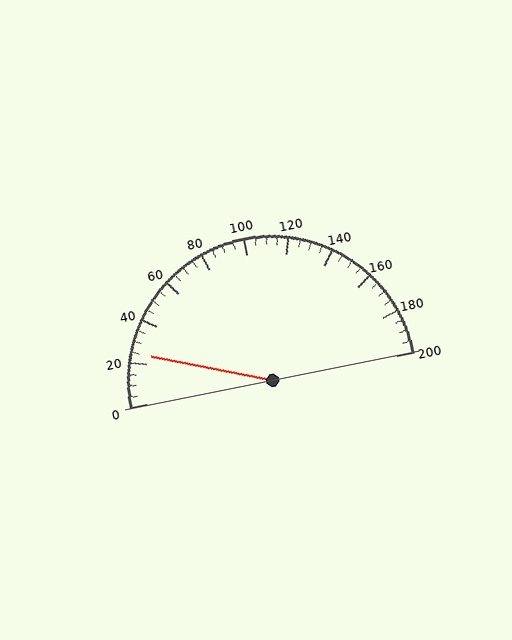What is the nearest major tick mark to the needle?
The nearest major tick mark is 20.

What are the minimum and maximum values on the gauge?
The gauge ranges from 0 to 200.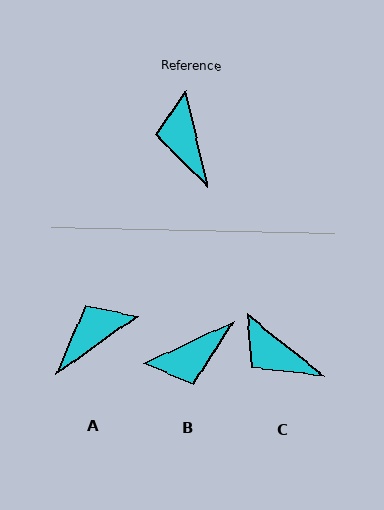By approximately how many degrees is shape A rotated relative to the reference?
Approximately 67 degrees clockwise.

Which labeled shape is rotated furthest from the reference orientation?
B, about 102 degrees away.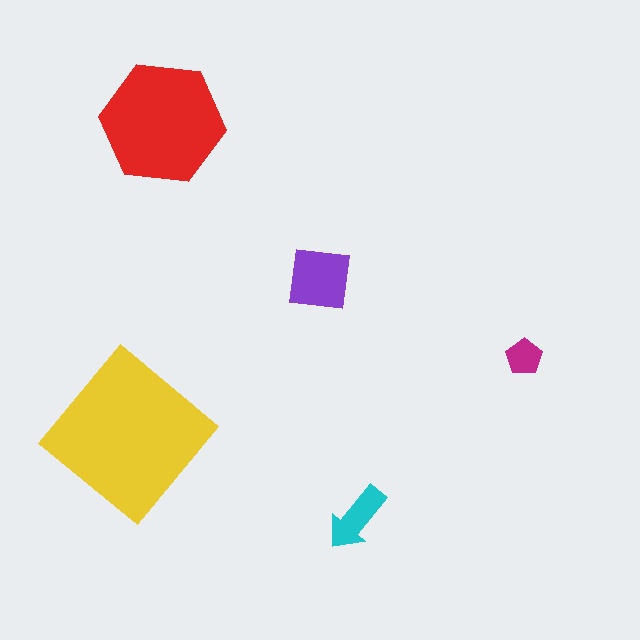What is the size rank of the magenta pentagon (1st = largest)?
5th.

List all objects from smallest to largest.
The magenta pentagon, the cyan arrow, the purple square, the red hexagon, the yellow diamond.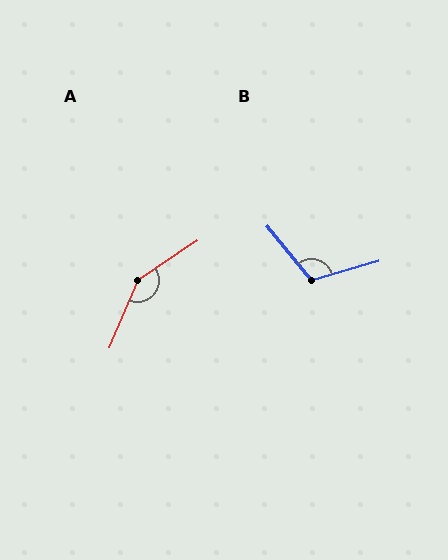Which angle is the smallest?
B, at approximately 112 degrees.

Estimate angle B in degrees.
Approximately 112 degrees.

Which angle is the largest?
A, at approximately 147 degrees.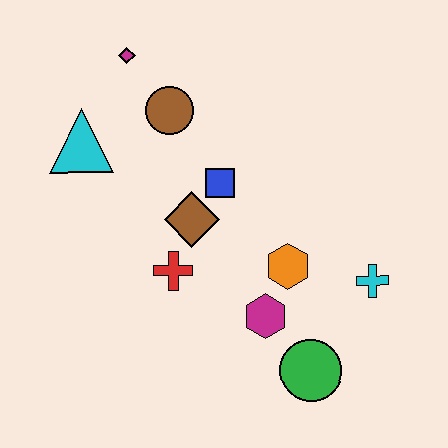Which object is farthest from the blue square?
The green circle is farthest from the blue square.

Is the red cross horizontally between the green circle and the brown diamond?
No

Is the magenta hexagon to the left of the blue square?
No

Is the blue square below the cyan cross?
No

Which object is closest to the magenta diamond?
The brown circle is closest to the magenta diamond.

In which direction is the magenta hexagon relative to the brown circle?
The magenta hexagon is below the brown circle.